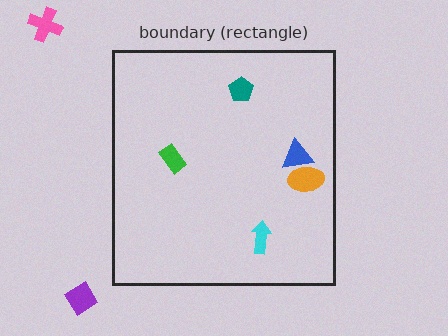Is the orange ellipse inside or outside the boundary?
Inside.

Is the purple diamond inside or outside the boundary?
Outside.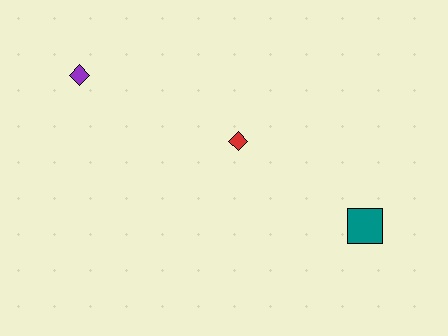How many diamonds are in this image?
There are 2 diamonds.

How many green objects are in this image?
There are no green objects.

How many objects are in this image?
There are 3 objects.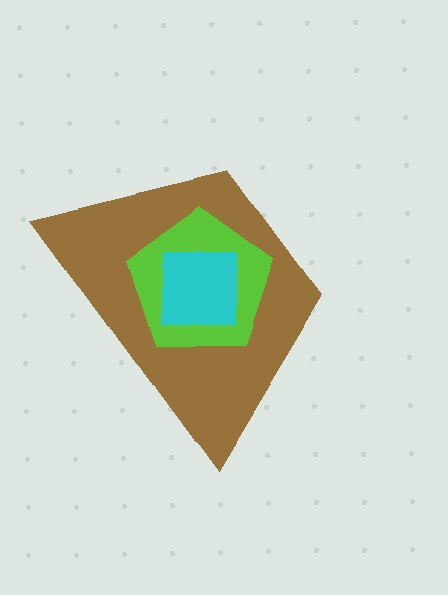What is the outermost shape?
The brown trapezoid.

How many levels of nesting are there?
3.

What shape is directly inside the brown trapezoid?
The lime pentagon.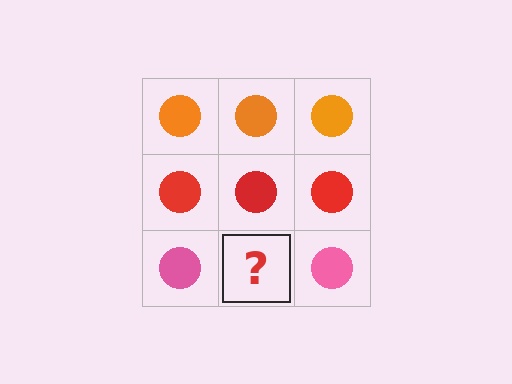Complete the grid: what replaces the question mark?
The question mark should be replaced with a pink circle.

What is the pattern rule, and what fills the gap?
The rule is that each row has a consistent color. The gap should be filled with a pink circle.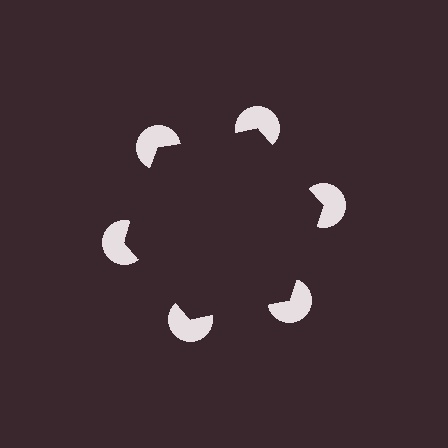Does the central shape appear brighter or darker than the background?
It typically appears slightly darker than the background, even though no actual brightness change is drawn.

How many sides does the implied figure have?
6 sides.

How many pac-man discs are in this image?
There are 6 — one at each vertex of the illusory hexagon.